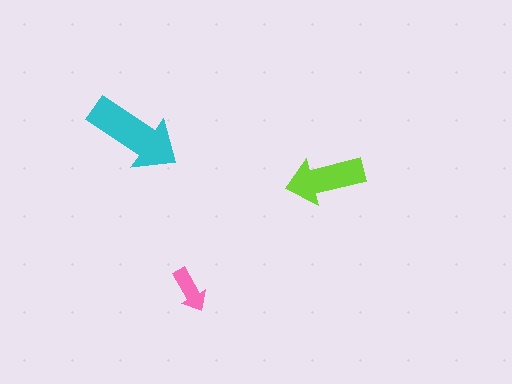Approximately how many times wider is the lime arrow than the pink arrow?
About 1.5 times wider.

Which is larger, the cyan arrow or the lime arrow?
The cyan one.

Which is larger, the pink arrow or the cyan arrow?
The cyan one.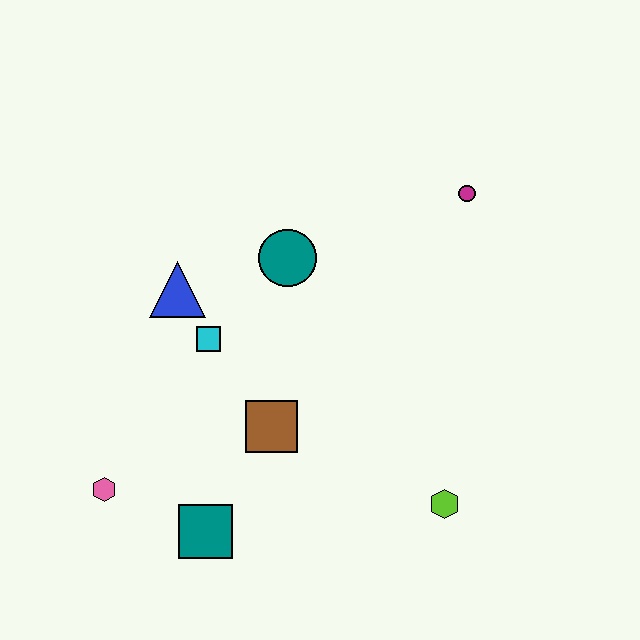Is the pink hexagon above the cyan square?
No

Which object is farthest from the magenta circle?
The pink hexagon is farthest from the magenta circle.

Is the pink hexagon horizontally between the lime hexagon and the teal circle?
No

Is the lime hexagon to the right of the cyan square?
Yes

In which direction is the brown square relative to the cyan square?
The brown square is below the cyan square.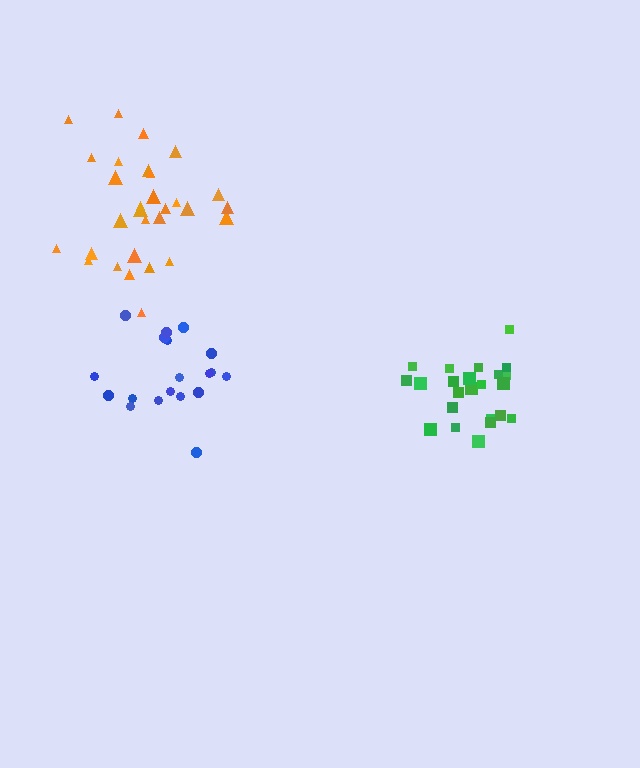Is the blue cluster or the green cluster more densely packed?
Green.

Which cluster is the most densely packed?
Green.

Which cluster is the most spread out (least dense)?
Blue.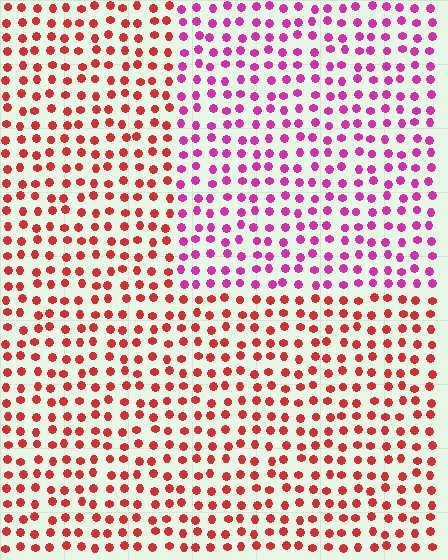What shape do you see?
I see a rectangle.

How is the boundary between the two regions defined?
The boundary is defined purely by a slight shift in hue (about 44 degrees). Spacing, size, and orientation are identical on both sides.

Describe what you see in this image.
The image is filled with small red elements in a uniform arrangement. A rectangle-shaped region is visible where the elements are tinted to a slightly different hue, forming a subtle color boundary.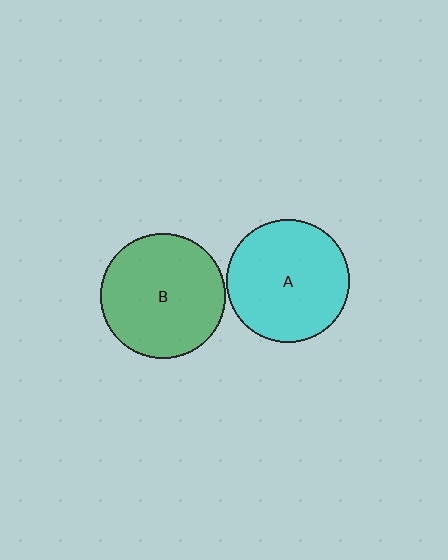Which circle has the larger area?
Circle B (green).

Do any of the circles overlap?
No, none of the circles overlap.